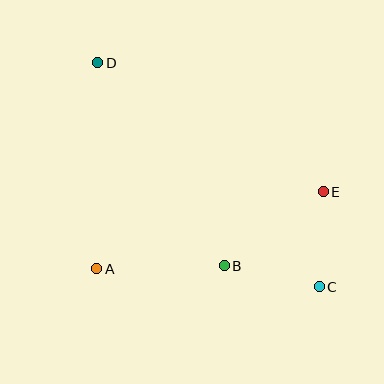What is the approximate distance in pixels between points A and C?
The distance between A and C is approximately 223 pixels.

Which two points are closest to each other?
Points C and E are closest to each other.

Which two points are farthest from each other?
Points C and D are farthest from each other.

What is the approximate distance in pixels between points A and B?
The distance between A and B is approximately 128 pixels.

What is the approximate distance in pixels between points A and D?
The distance between A and D is approximately 206 pixels.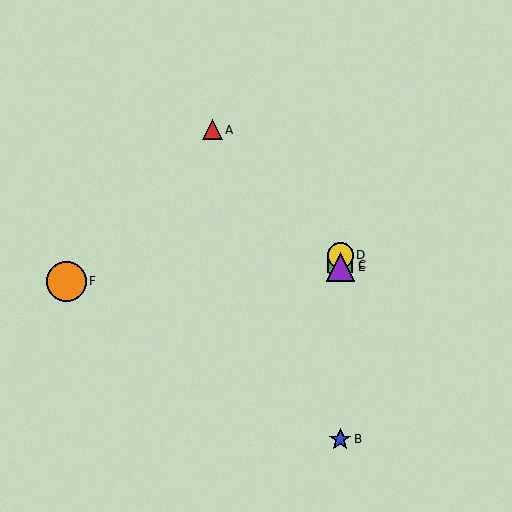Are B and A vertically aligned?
No, B is at x≈340 and A is at x≈212.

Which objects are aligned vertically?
Objects B, C, D, E are aligned vertically.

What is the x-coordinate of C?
Object C is at x≈340.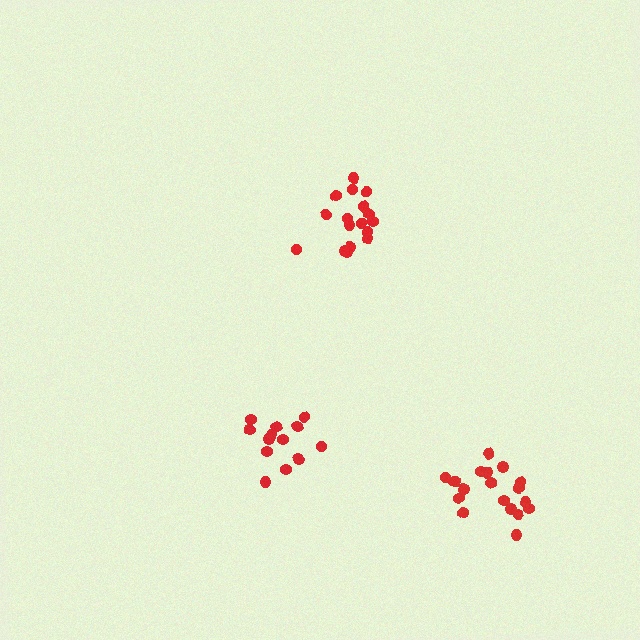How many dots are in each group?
Group 1: 13 dots, Group 2: 19 dots, Group 3: 17 dots (49 total).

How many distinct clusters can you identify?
There are 3 distinct clusters.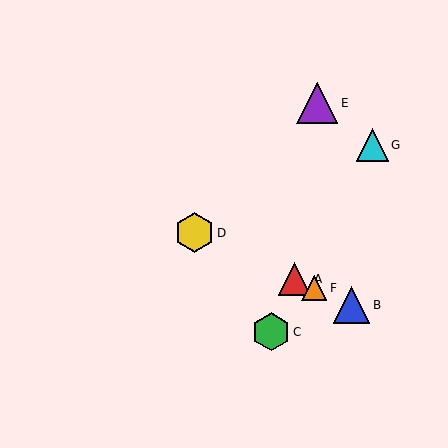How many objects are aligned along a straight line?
4 objects (A, B, D, F) are aligned along a straight line.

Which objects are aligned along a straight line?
Objects A, B, D, F are aligned along a straight line.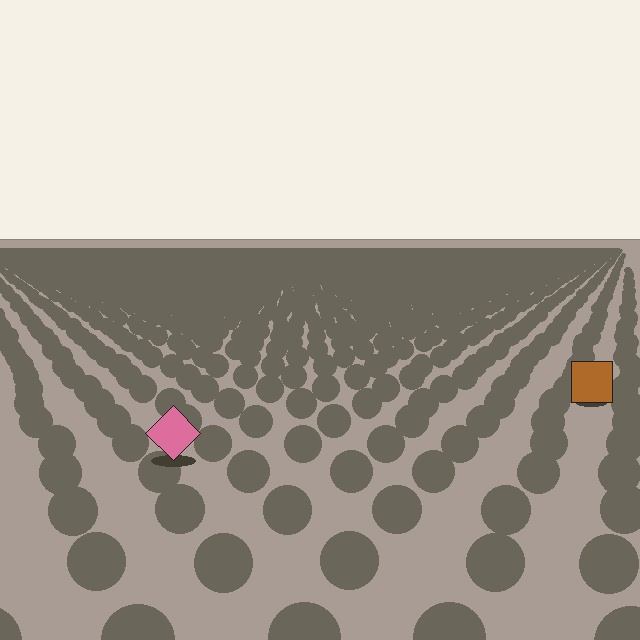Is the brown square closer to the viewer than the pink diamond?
No. The pink diamond is closer — you can tell from the texture gradient: the ground texture is coarser near it.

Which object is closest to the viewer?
The pink diamond is closest. The texture marks near it are larger and more spread out.